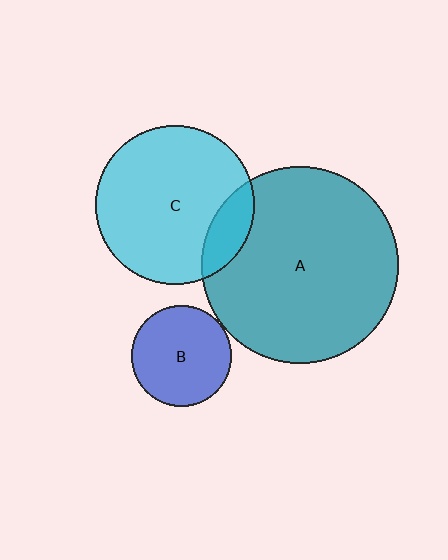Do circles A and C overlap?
Yes.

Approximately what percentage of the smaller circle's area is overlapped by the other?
Approximately 15%.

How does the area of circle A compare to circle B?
Approximately 3.8 times.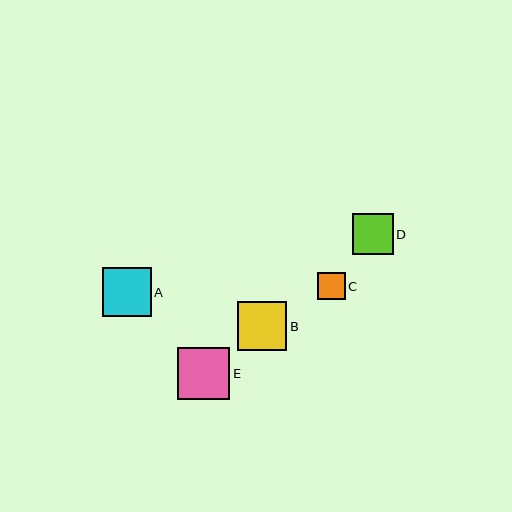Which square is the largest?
Square E is the largest with a size of approximately 52 pixels.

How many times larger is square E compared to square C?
Square E is approximately 1.9 times the size of square C.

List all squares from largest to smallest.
From largest to smallest: E, B, A, D, C.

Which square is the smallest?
Square C is the smallest with a size of approximately 27 pixels.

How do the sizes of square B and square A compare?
Square B and square A are approximately the same size.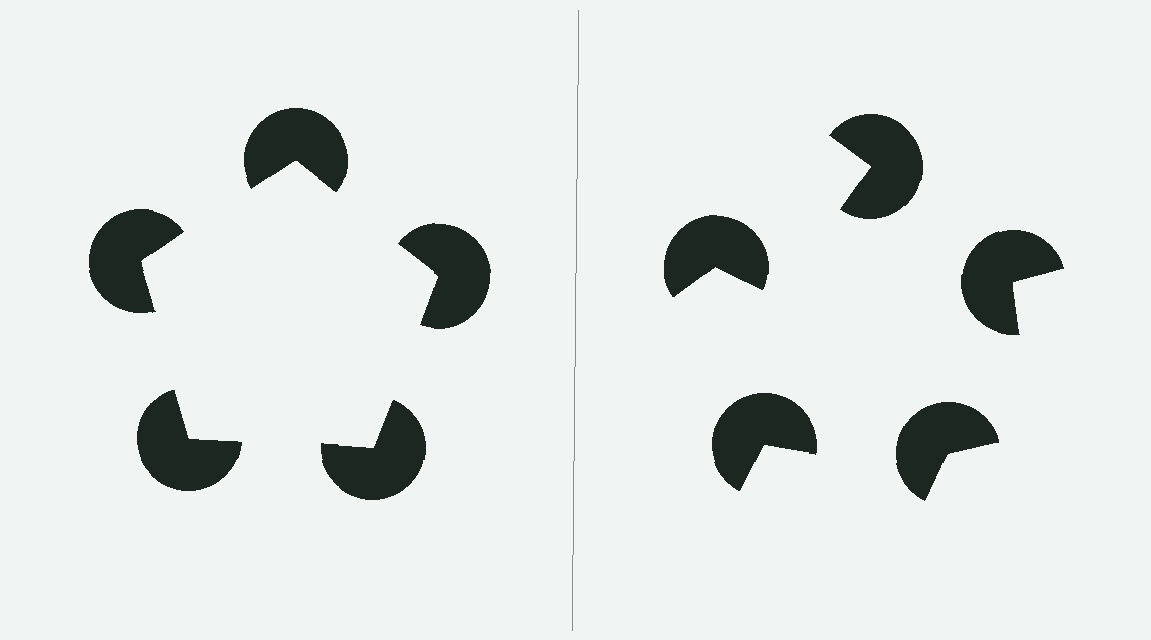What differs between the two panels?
The pac-man discs are positioned identically on both sides; only the wedge orientations differ. On the left they align to a pentagon; on the right they are misaligned.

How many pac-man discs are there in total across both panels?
10 — 5 on each side.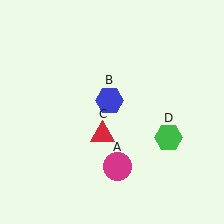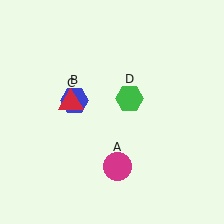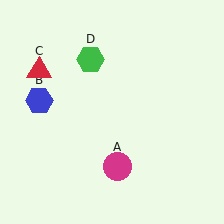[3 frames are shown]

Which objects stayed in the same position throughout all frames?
Magenta circle (object A) remained stationary.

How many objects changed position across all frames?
3 objects changed position: blue hexagon (object B), red triangle (object C), green hexagon (object D).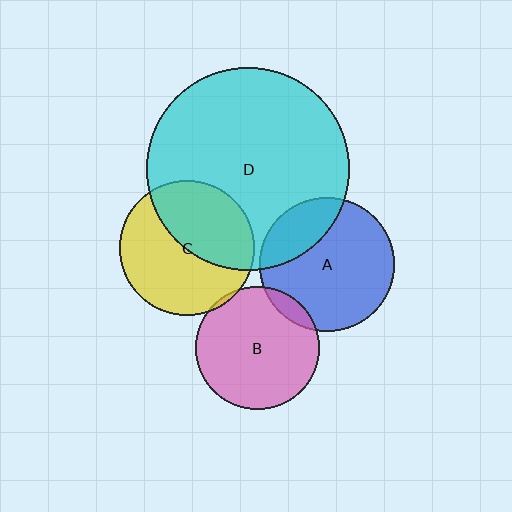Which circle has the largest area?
Circle D (cyan).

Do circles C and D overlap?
Yes.